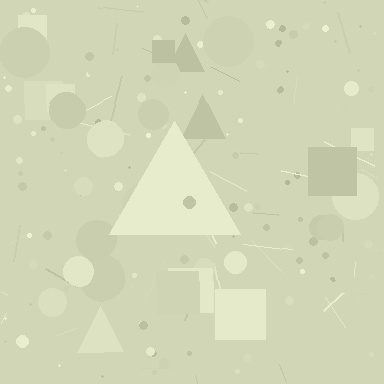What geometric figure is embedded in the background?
A triangle is embedded in the background.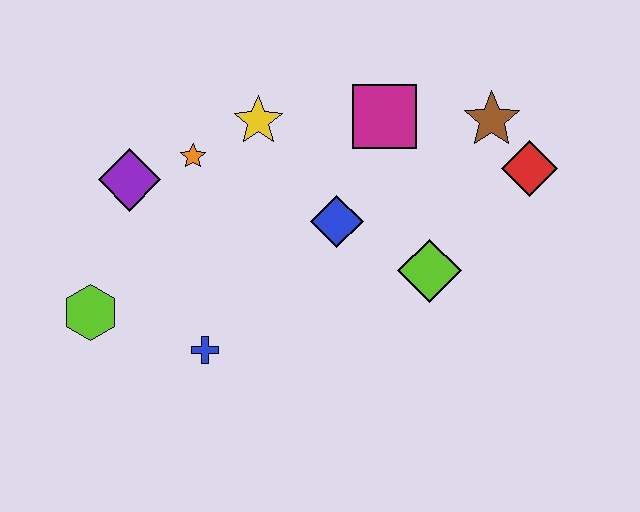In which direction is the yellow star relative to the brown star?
The yellow star is to the left of the brown star.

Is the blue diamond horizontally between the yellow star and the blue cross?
No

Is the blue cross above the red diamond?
No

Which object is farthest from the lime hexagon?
The red diamond is farthest from the lime hexagon.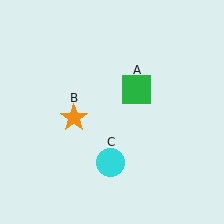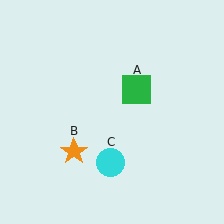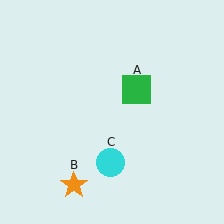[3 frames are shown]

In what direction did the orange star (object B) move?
The orange star (object B) moved down.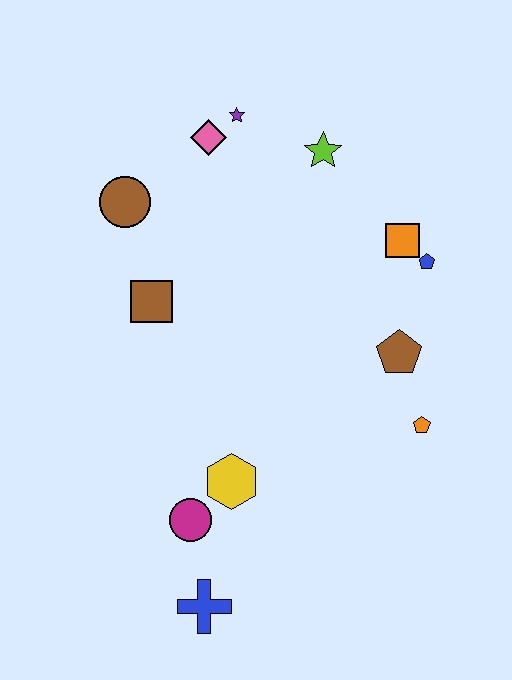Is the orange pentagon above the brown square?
No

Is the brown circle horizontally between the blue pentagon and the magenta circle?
No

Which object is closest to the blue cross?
The magenta circle is closest to the blue cross.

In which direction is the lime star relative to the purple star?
The lime star is to the right of the purple star.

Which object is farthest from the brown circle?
The blue cross is farthest from the brown circle.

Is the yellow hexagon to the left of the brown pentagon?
Yes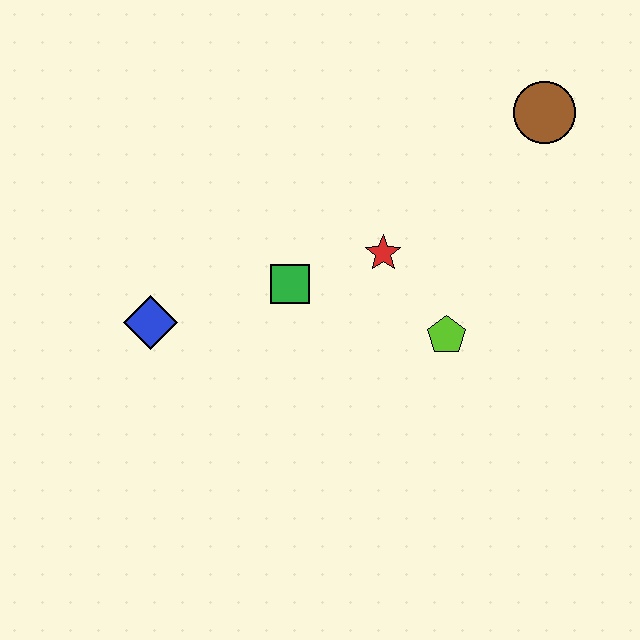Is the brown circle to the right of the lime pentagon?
Yes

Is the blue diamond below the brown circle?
Yes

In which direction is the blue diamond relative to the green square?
The blue diamond is to the left of the green square.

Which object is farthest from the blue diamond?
The brown circle is farthest from the blue diamond.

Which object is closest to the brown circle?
The red star is closest to the brown circle.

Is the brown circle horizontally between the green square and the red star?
No